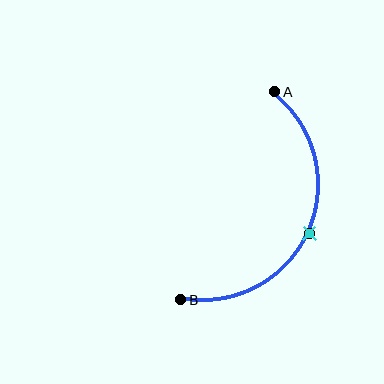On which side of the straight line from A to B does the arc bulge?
The arc bulges to the right of the straight line connecting A and B.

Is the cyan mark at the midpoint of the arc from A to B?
Yes. The cyan mark lies on the arc at equal arc-length from both A and B — it is the arc midpoint.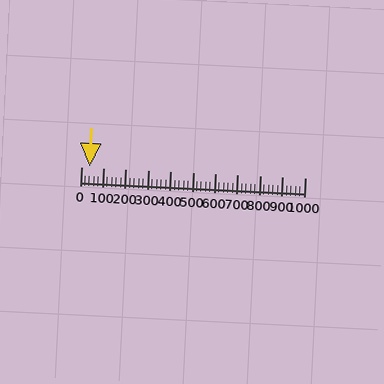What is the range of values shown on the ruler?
The ruler shows values from 0 to 1000.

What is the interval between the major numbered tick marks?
The major tick marks are spaced 100 units apart.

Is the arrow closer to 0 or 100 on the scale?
The arrow is closer to 0.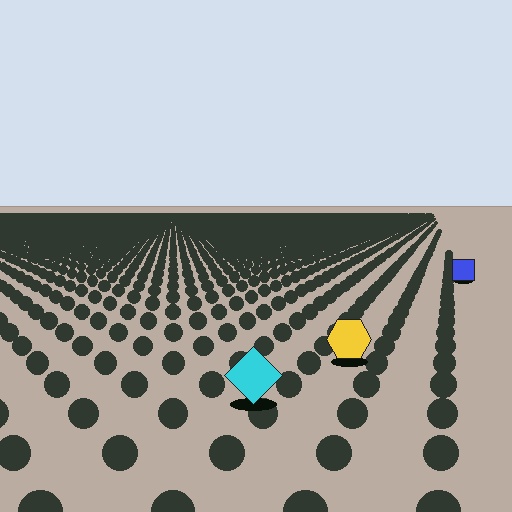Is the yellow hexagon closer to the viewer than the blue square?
Yes. The yellow hexagon is closer — you can tell from the texture gradient: the ground texture is coarser near it.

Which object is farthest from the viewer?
The blue square is farthest from the viewer. It appears smaller and the ground texture around it is denser.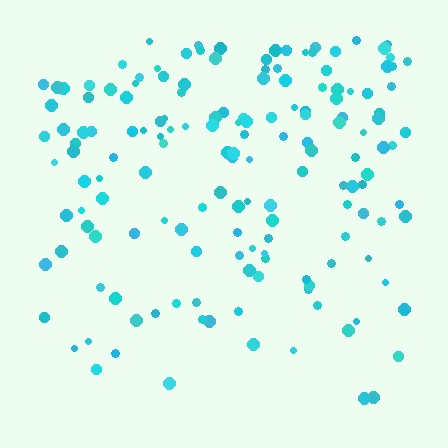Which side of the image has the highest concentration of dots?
The top.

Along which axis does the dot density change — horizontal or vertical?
Vertical.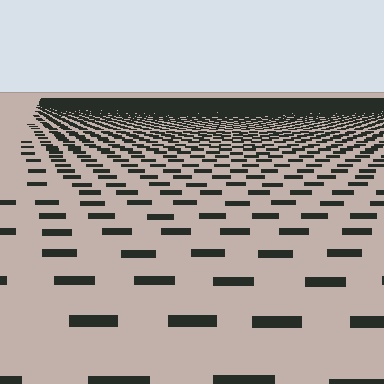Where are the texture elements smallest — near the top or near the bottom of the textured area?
Near the top.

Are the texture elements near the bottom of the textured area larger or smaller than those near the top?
Larger. Near the bottom, elements are closer to the viewer and appear at a bigger on-screen size.